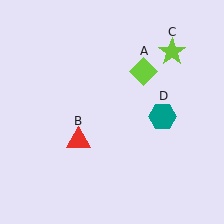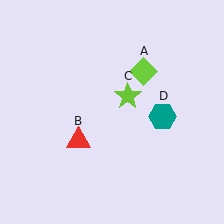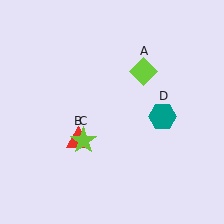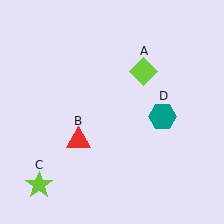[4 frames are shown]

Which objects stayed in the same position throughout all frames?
Lime diamond (object A) and red triangle (object B) and teal hexagon (object D) remained stationary.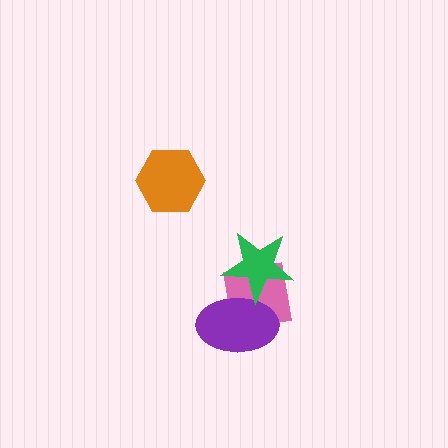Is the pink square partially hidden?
Yes, it is partially covered by another shape.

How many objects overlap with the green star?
2 objects overlap with the green star.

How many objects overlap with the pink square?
2 objects overlap with the pink square.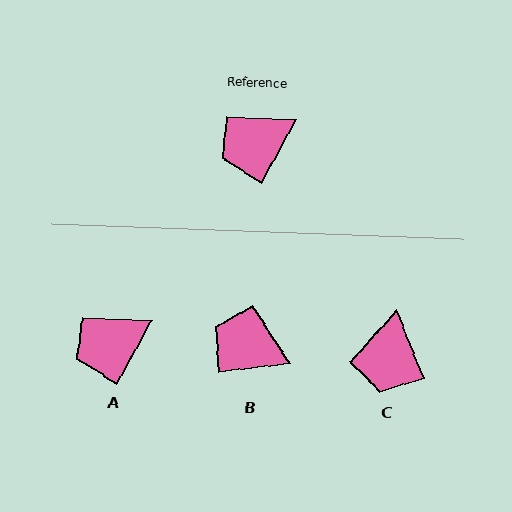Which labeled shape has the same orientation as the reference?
A.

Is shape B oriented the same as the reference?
No, it is off by about 54 degrees.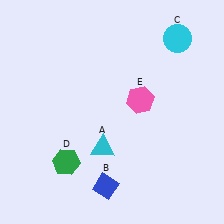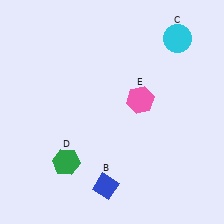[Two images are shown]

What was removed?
The cyan triangle (A) was removed in Image 2.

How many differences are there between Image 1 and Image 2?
There is 1 difference between the two images.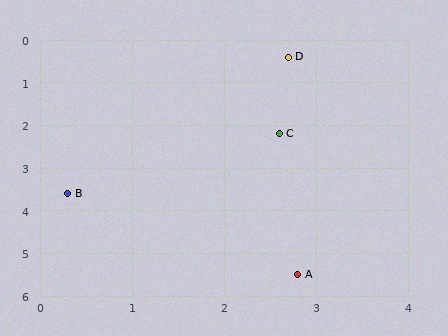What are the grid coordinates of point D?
Point D is at approximately (2.7, 0.4).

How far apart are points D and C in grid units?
Points D and C are about 1.8 grid units apart.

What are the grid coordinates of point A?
Point A is at approximately (2.8, 5.5).